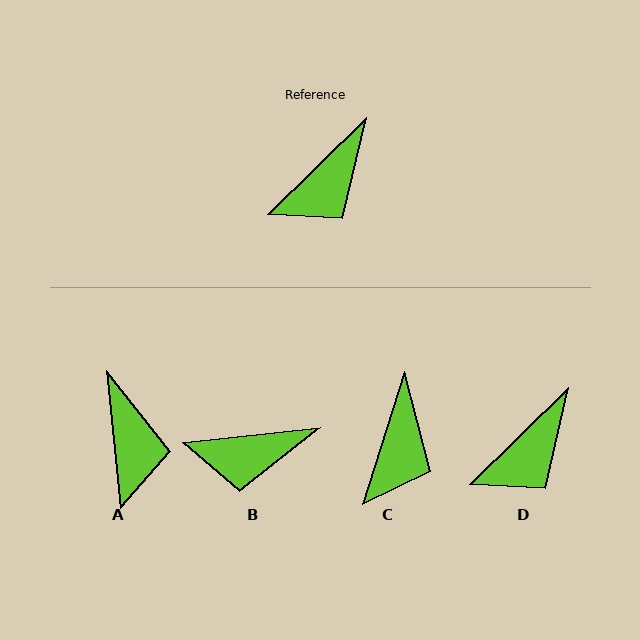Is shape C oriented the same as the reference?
No, it is off by about 28 degrees.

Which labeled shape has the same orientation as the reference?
D.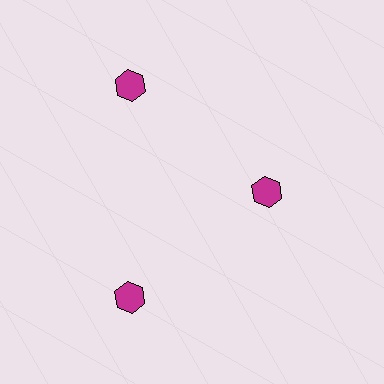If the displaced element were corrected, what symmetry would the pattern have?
It would have 3-fold rotational symmetry — the pattern would map onto itself every 120 degrees.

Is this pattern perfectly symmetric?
No. The 3 magenta hexagons are arranged in a ring, but one element near the 3 o'clock position is pulled inward toward the center, breaking the 3-fold rotational symmetry.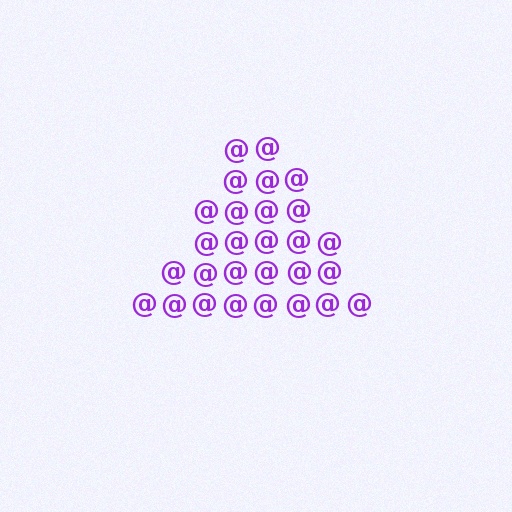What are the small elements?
The small elements are at signs.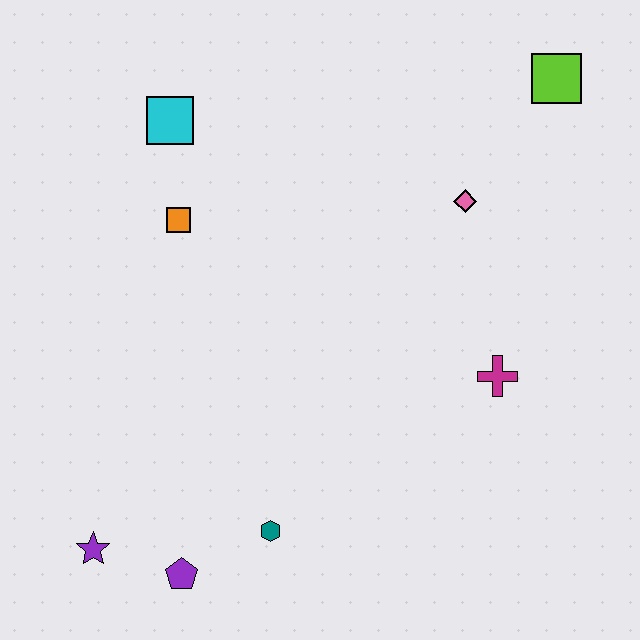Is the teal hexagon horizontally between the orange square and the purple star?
No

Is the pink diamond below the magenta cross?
No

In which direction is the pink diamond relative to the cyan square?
The pink diamond is to the right of the cyan square.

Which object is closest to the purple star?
The purple pentagon is closest to the purple star.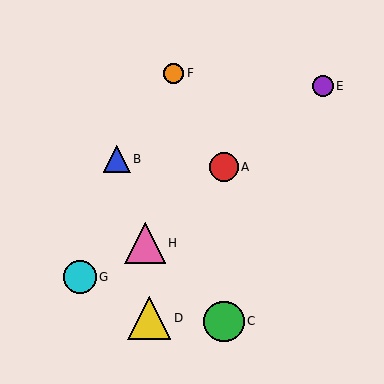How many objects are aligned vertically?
2 objects (A, C) are aligned vertically.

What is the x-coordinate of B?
Object B is at x≈117.